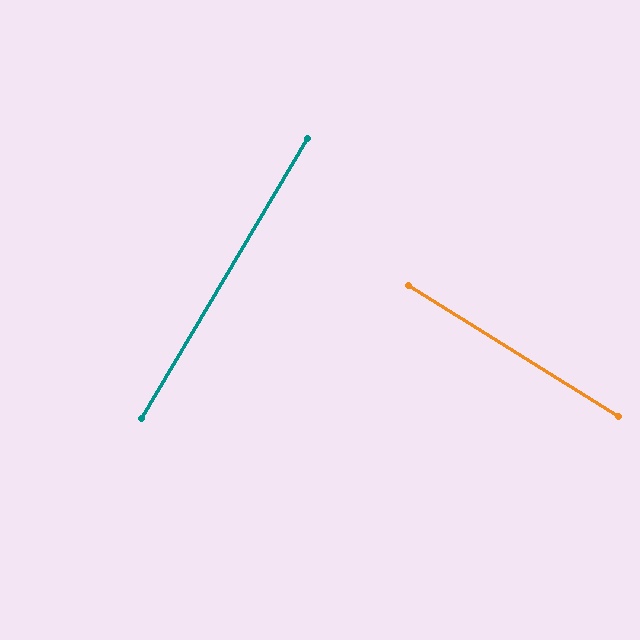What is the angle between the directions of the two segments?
Approximately 89 degrees.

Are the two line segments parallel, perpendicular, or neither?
Perpendicular — they meet at approximately 89°.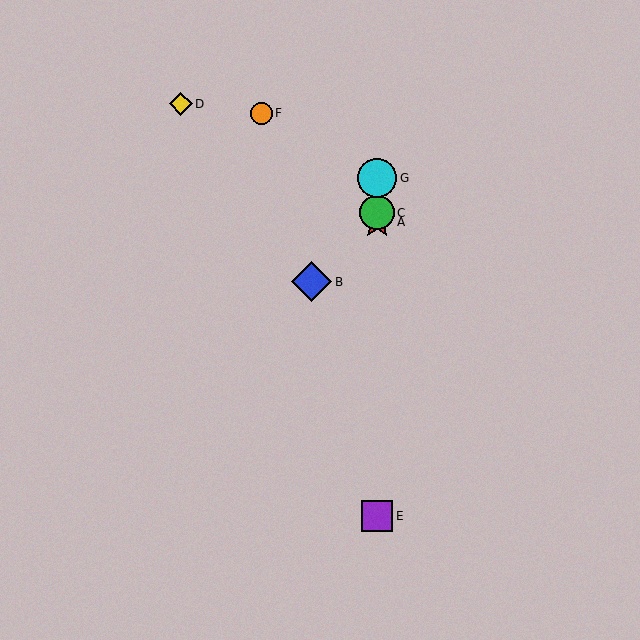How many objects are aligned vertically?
4 objects (A, C, E, G) are aligned vertically.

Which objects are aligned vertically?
Objects A, C, E, G are aligned vertically.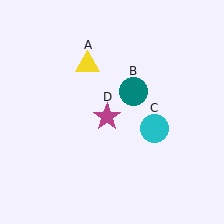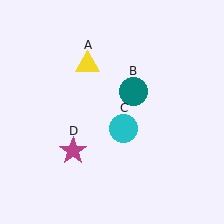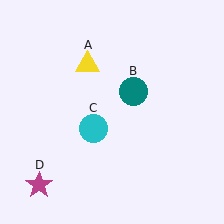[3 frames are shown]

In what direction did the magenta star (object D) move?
The magenta star (object D) moved down and to the left.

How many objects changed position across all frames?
2 objects changed position: cyan circle (object C), magenta star (object D).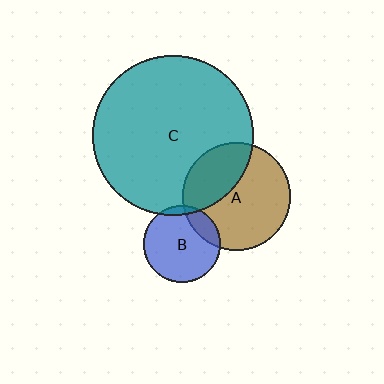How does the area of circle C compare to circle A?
Approximately 2.2 times.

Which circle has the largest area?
Circle C (teal).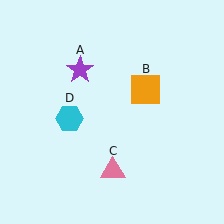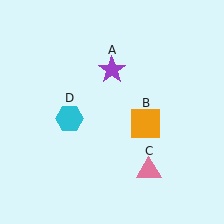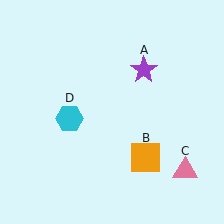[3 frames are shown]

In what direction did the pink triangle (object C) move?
The pink triangle (object C) moved right.